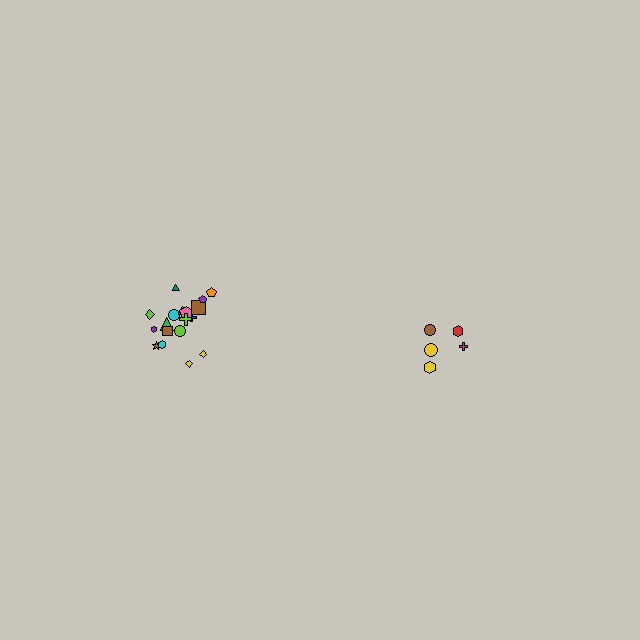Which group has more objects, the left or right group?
The left group.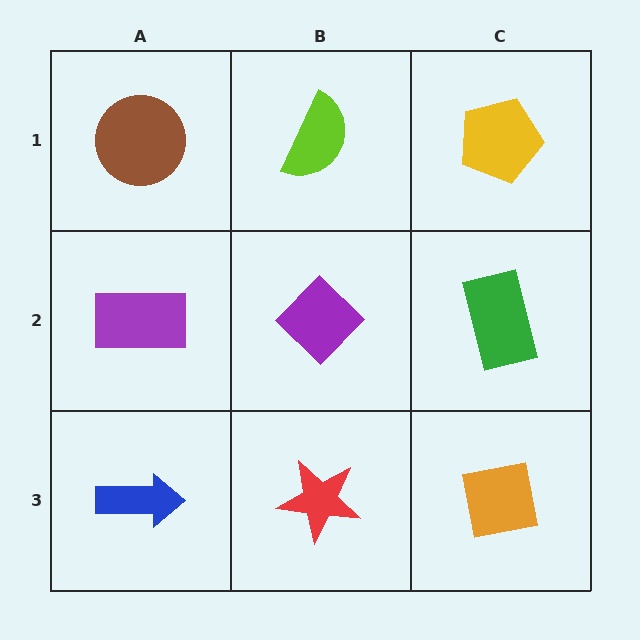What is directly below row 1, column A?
A purple rectangle.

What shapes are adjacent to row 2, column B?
A lime semicircle (row 1, column B), a red star (row 3, column B), a purple rectangle (row 2, column A), a green rectangle (row 2, column C).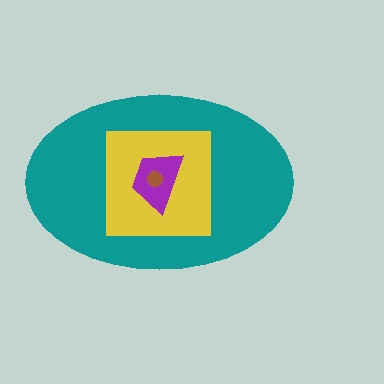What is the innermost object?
The brown circle.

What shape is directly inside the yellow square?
The purple trapezoid.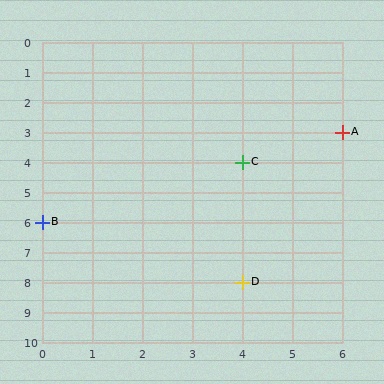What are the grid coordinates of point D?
Point D is at grid coordinates (4, 8).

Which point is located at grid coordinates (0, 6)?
Point B is at (0, 6).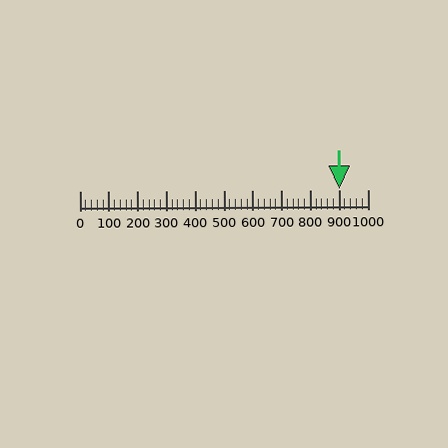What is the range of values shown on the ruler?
The ruler shows values from 0 to 1000.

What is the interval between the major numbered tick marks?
The major tick marks are spaced 100 units apart.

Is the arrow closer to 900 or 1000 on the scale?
The arrow is closer to 900.